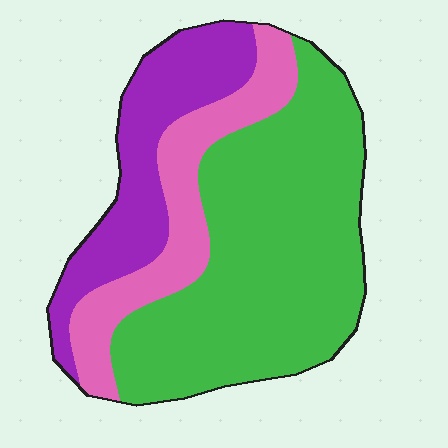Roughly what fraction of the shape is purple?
Purple covers about 25% of the shape.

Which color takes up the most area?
Green, at roughly 55%.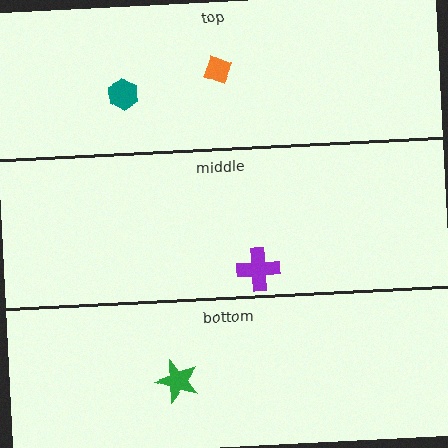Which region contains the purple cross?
The middle region.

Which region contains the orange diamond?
The top region.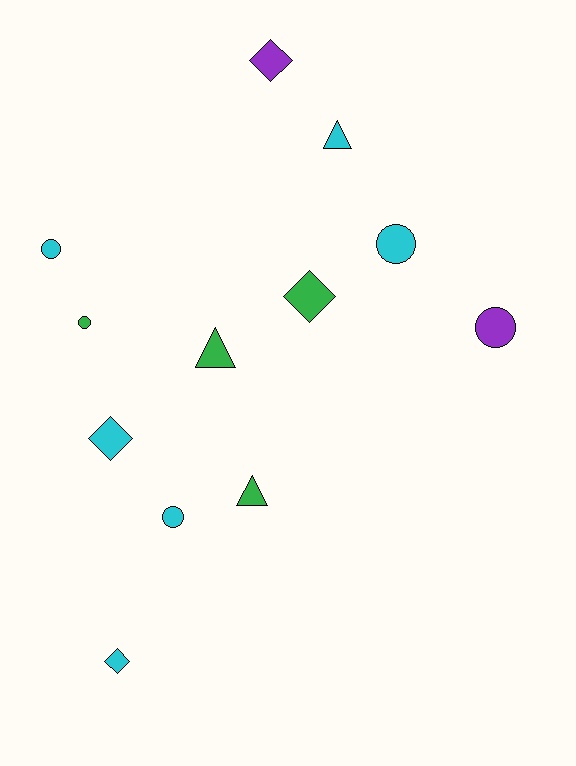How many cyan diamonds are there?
There are 2 cyan diamonds.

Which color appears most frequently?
Cyan, with 6 objects.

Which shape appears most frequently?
Circle, with 5 objects.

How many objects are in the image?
There are 12 objects.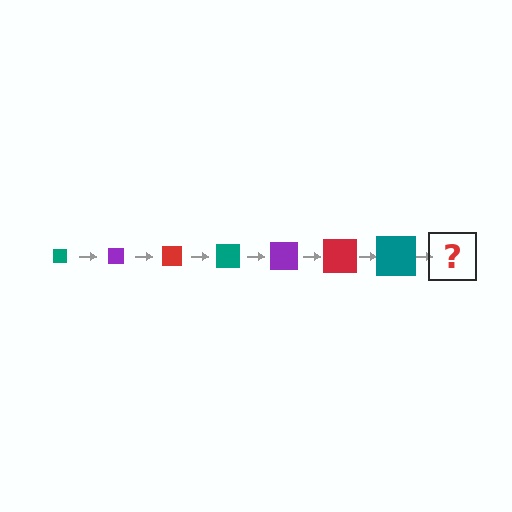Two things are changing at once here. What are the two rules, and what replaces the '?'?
The two rules are that the square grows larger each step and the color cycles through teal, purple, and red. The '?' should be a purple square, larger than the previous one.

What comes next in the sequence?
The next element should be a purple square, larger than the previous one.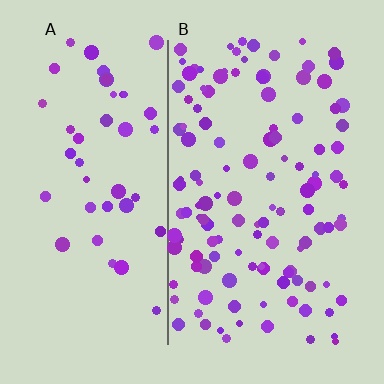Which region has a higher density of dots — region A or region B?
B (the right).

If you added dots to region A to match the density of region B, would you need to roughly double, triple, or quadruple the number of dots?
Approximately triple.